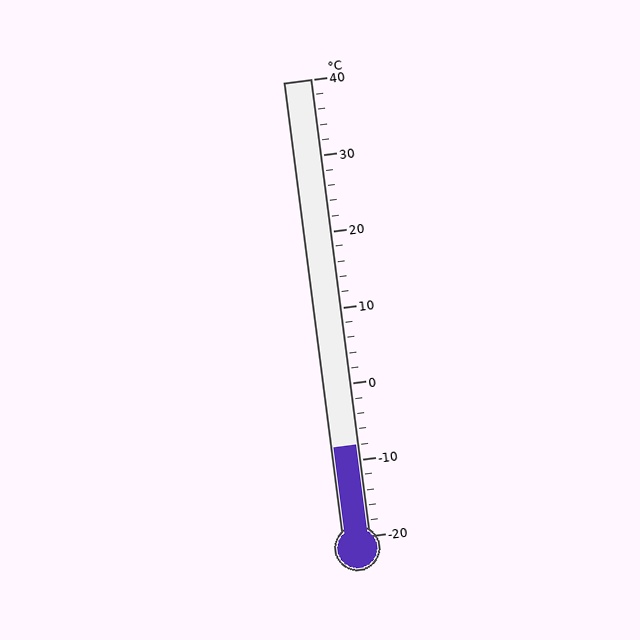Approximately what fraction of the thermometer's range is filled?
The thermometer is filled to approximately 20% of its range.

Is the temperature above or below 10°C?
The temperature is below 10°C.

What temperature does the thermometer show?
The thermometer shows approximately -8°C.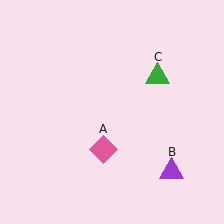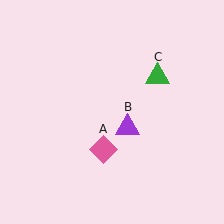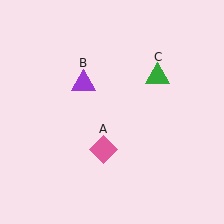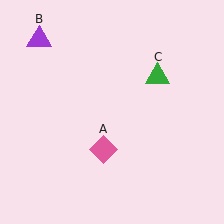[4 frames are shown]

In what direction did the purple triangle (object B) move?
The purple triangle (object B) moved up and to the left.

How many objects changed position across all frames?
1 object changed position: purple triangle (object B).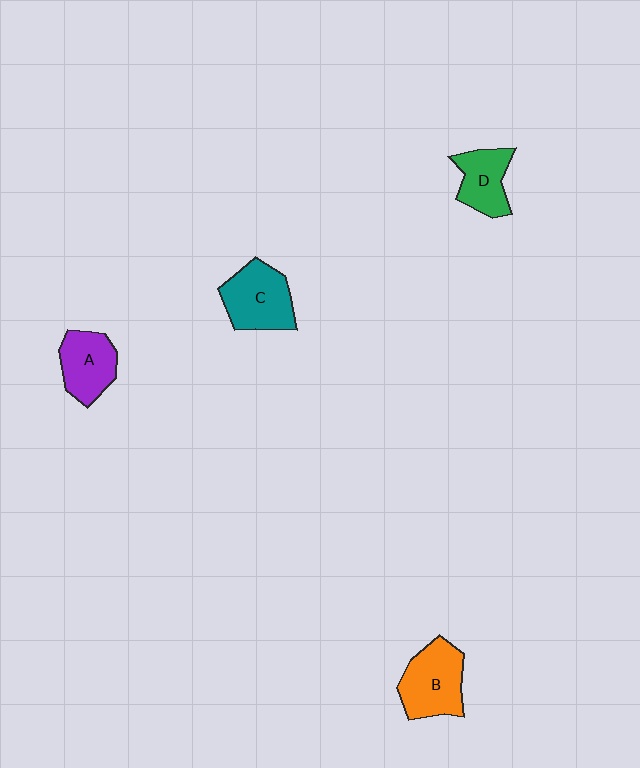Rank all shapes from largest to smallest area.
From largest to smallest: B (orange), C (teal), A (purple), D (green).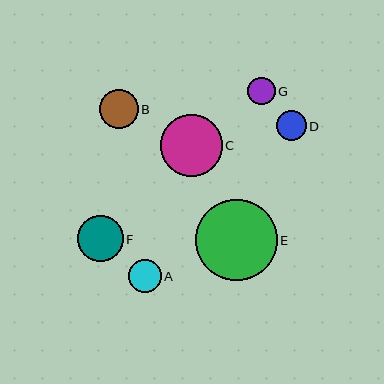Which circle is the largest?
Circle E is the largest with a size of approximately 81 pixels.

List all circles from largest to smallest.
From largest to smallest: E, C, F, B, A, D, G.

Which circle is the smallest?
Circle G is the smallest with a size of approximately 27 pixels.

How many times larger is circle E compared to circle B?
Circle E is approximately 2.1 times the size of circle B.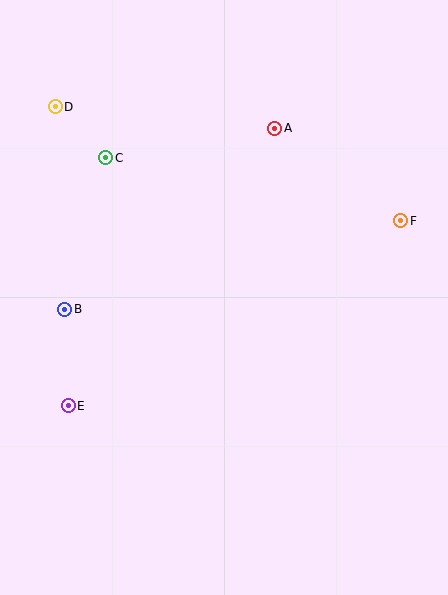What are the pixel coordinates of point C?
Point C is at (106, 158).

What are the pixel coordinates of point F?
Point F is at (401, 221).